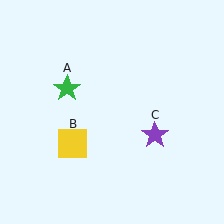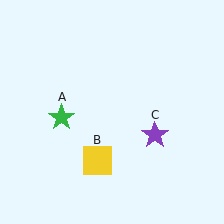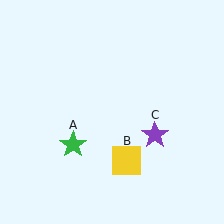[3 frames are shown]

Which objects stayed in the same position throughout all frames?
Purple star (object C) remained stationary.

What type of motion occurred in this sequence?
The green star (object A), yellow square (object B) rotated counterclockwise around the center of the scene.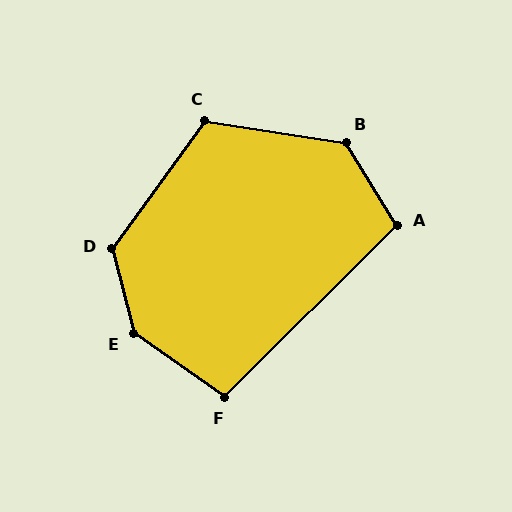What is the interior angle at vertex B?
Approximately 131 degrees (obtuse).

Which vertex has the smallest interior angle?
F, at approximately 100 degrees.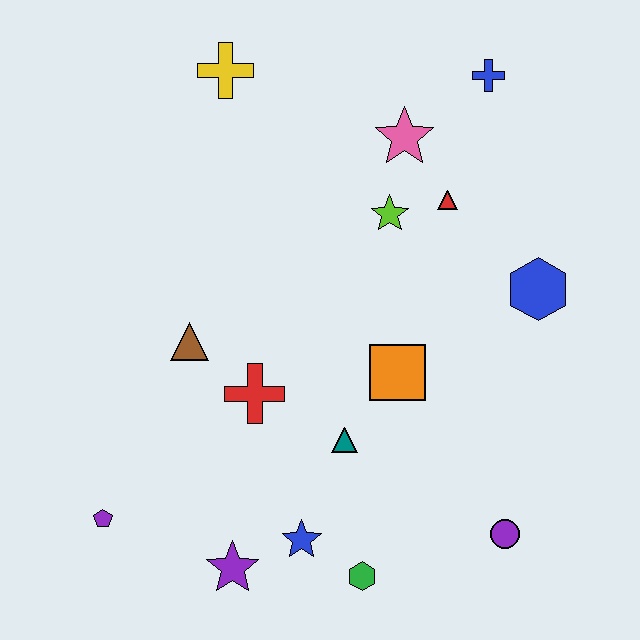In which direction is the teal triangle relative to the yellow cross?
The teal triangle is below the yellow cross.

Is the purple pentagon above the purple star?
Yes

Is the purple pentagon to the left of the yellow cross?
Yes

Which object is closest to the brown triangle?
The red cross is closest to the brown triangle.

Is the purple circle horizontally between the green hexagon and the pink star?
No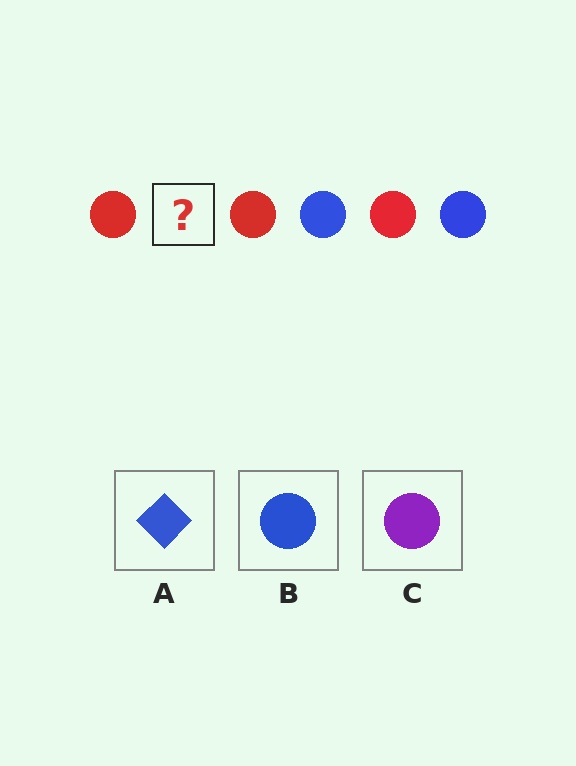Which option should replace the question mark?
Option B.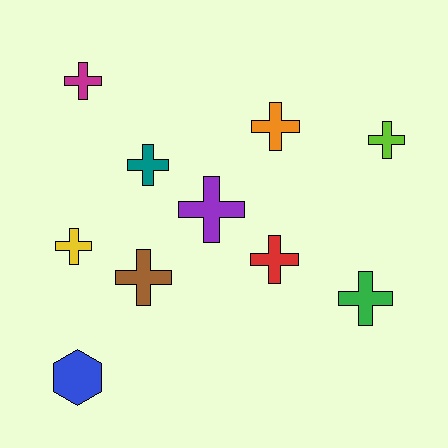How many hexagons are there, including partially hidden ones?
There is 1 hexagon.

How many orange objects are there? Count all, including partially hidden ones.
There is 1 orange object.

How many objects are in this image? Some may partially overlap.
There are 10 objects.